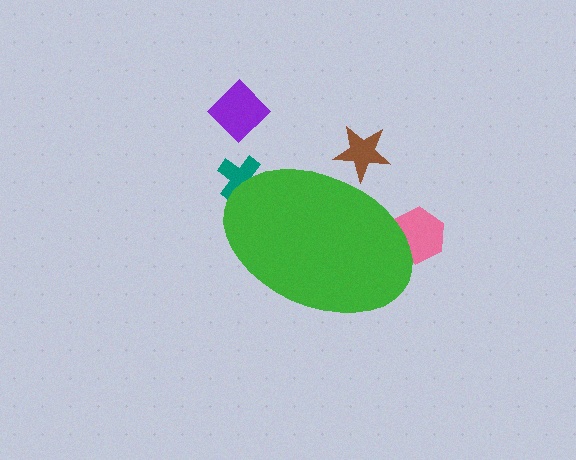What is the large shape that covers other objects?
A green ellipse.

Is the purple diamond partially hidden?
No, the purple diamond is fully visible.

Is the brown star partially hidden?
Yes, the brown star is partially hidden behind the green ellipse.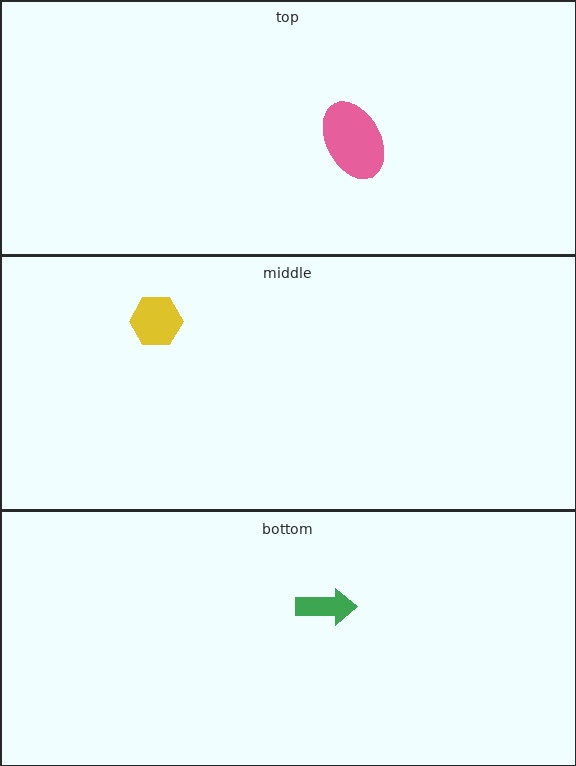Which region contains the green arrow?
The bottom region.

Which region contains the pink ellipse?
The top region.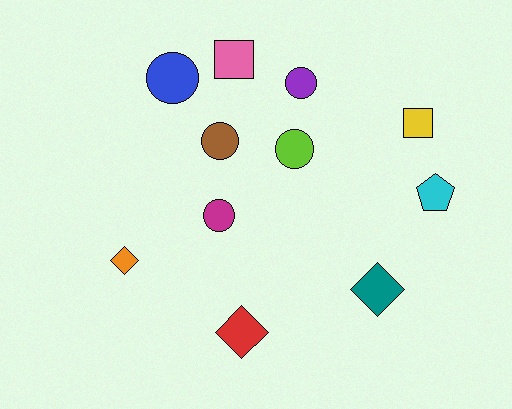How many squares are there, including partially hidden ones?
There are 2 squares.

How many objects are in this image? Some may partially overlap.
There are 11 objects.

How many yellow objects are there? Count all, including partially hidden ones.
There is 1 yellow object.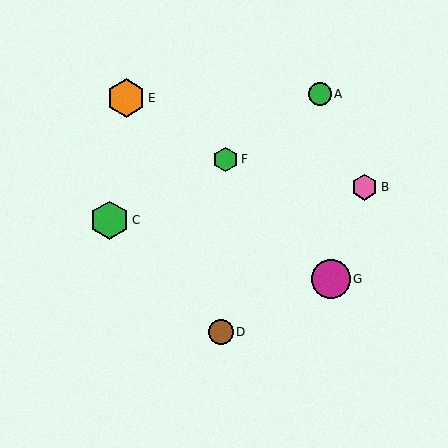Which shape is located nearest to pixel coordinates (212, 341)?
The brown circle (labeled D) at (221, 332) is nearest to that location.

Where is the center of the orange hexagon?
The center of the orange hexagon is at (126, 98).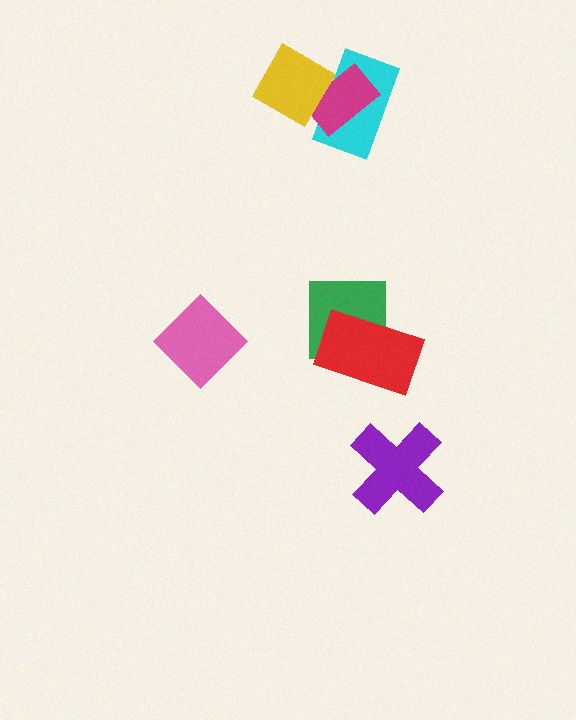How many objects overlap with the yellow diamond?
2 objects overlap with the yellow diamond.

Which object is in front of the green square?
The red rectangle is in front of the green square.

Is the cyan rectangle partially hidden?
Yes, it is partially covered by another shape.